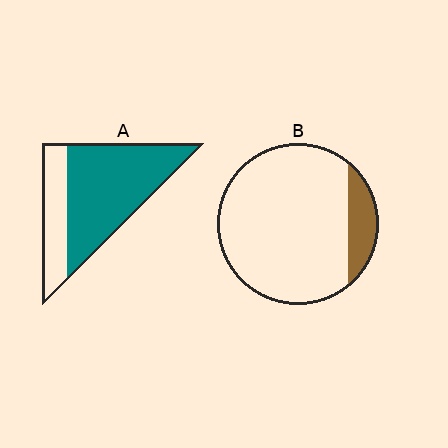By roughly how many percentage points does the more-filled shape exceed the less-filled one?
By roughly 60 percentage points (A over B).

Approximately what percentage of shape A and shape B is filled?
A is approximately 70% and B is approximately 15%.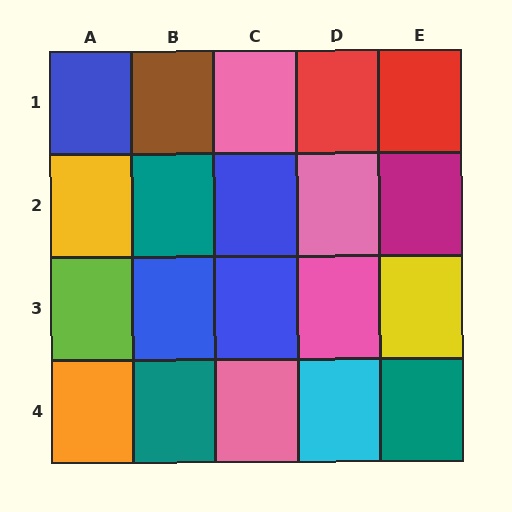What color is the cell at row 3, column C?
Blue.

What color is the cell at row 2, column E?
Magenta.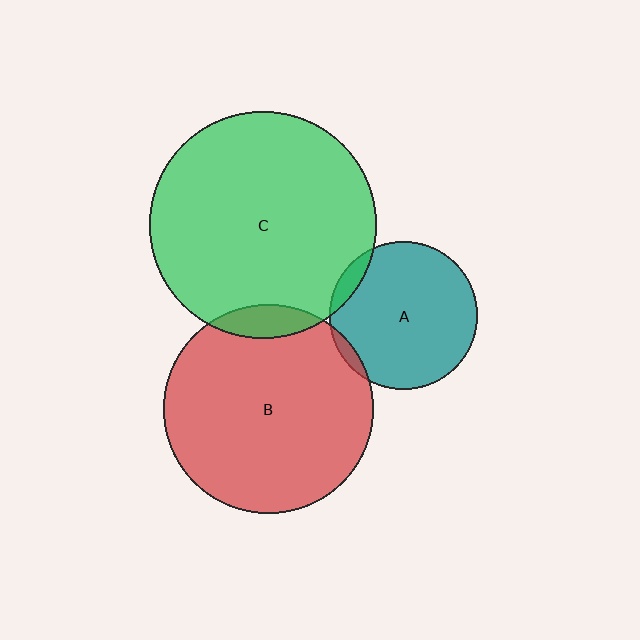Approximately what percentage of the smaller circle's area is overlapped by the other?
Approximately 5%.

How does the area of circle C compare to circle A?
Approximately 2.4 times.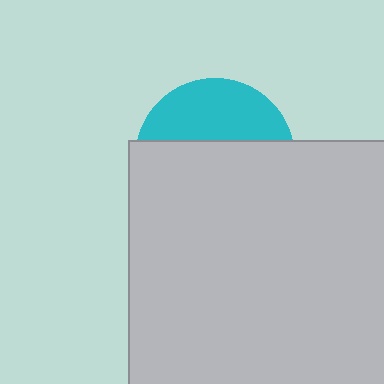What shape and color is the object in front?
The object in front is a light gray square.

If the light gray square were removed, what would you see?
You would see the complete cyan circle.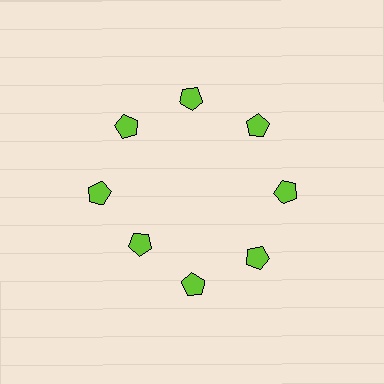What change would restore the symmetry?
The symmetry would be restored by moving it outward, back onto the ring so that all 8 pentagons sit at equal angles and equal distance from the center.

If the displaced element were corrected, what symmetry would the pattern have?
It would have 8-fold rotational symmetry — the pattern would map onto itself every 45 degrees.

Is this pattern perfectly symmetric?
No. The 8 lime pentagons are arranged in a ring, but one element near the 8 o'clock position is pulled inward toward the center, breaking the 8-fold rotational symmetry.